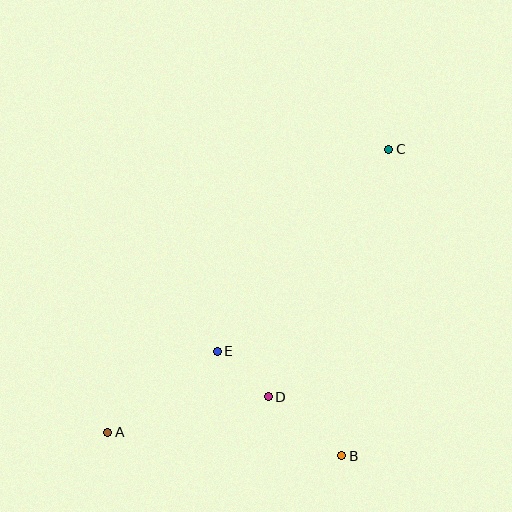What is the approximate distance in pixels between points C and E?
The distance between C and E is approximately 265 pixels.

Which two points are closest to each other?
Points D and E are closest to each other.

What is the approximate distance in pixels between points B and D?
The distance between B and D is approximately 95 pixels.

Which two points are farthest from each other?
Points A and C are farthest from each other.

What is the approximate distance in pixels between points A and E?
The distance between A and E is approximately 136 pixels.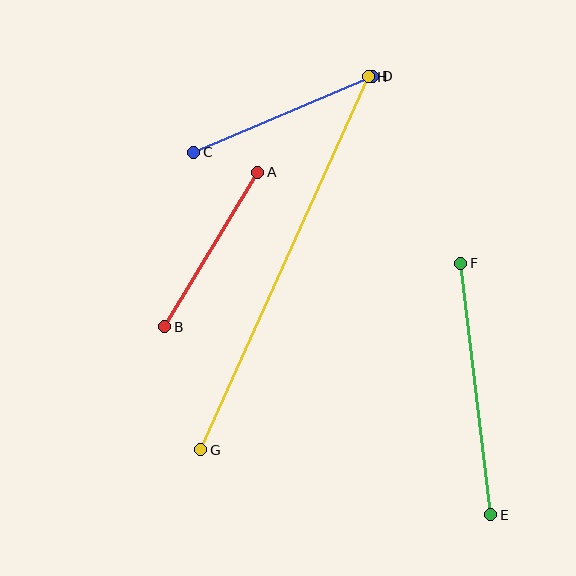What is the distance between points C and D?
The distance is approximately 194 pixels.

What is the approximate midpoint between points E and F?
The midpoint is at approximately (476, 389) pixels.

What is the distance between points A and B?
The distance is approximately 180 pixels.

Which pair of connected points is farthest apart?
Points G and H are farthest apart.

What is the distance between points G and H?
The distance is approximately 409 pixels.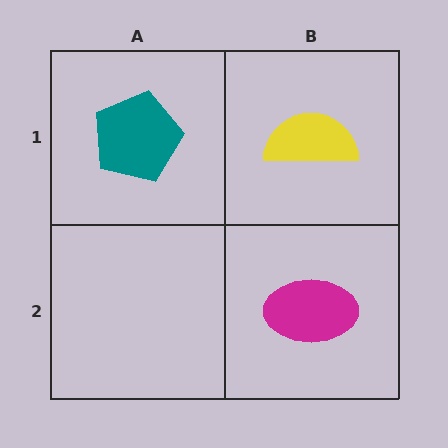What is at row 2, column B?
A magenta ellipse.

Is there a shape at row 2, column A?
No, that cell is empty.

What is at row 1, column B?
A yellow semicircle.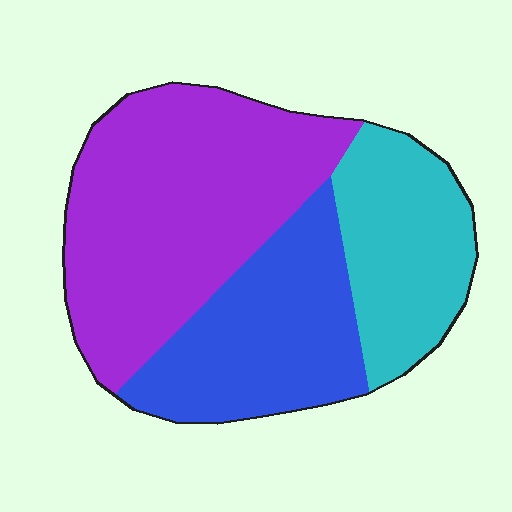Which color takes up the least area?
Cyan, at roughly 25%.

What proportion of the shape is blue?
Blue covers 29% of the shape.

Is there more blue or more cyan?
Blue.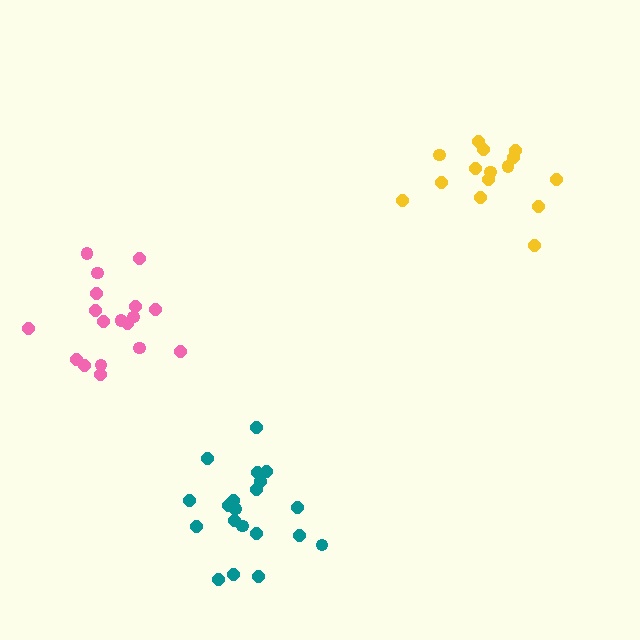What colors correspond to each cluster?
The clusters are colored: pink, yellow, teal.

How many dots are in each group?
Group 1: 18 dots, Group 2: 15 dots, Group 3: 20 dots (53 total).